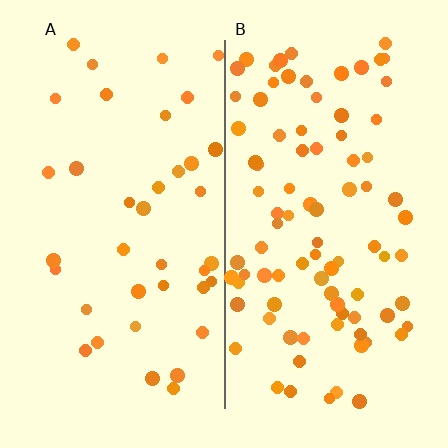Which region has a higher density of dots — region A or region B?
B (the right).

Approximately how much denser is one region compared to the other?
Approximately 2.4× — region B over region A.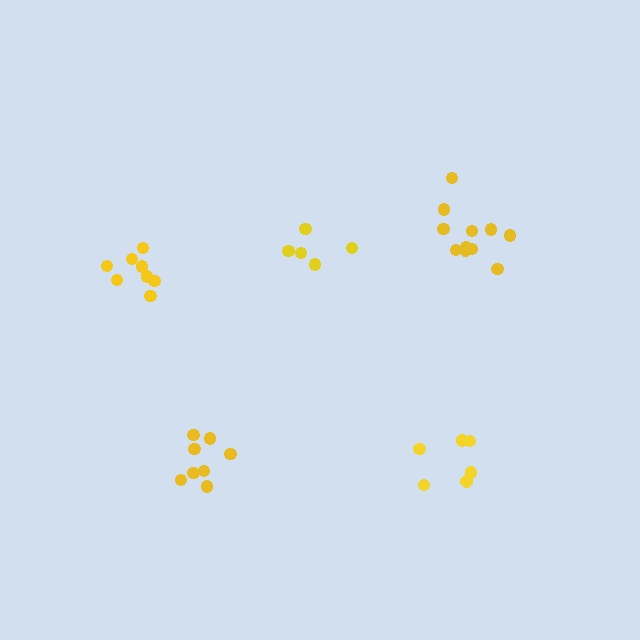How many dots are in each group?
Group 1: 11 dots, Group 2: 5 dots, Group 3: 6 dots, Group 4: 8 dots, Group 5: 8 dots (38 total).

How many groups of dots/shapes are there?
There are 5 groups.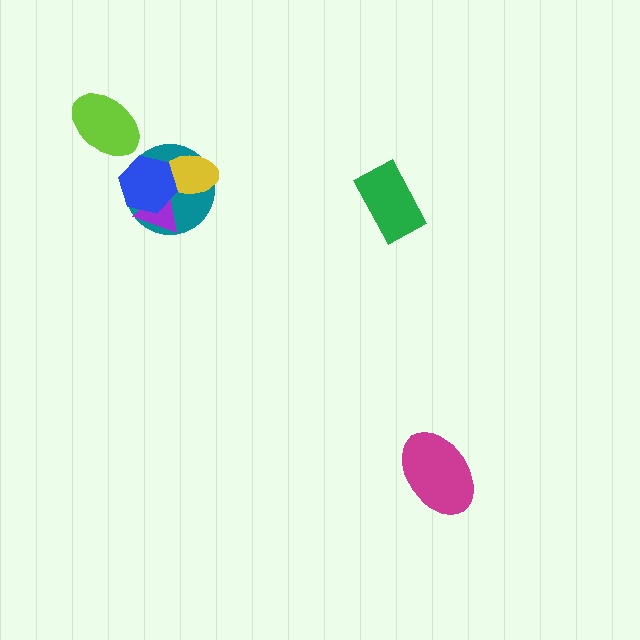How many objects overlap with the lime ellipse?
0 objects overlap with the lime ellipse.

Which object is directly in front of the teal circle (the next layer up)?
The yellow ellipse is directly in front of the teal circle.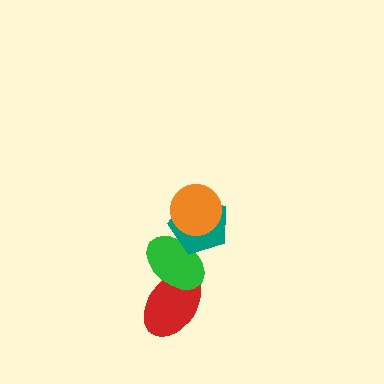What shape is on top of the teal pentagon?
The orange circle is on top of the teal pentagon.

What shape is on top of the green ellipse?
The teal pentagon is on top of the green ellipse.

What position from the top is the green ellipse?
The green ellipse is 3rd from the top.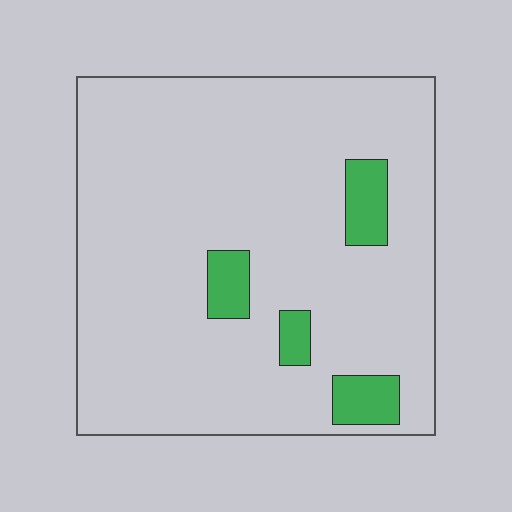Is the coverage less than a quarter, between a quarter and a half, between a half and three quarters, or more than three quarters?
Less than a quarter.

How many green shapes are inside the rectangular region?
4.